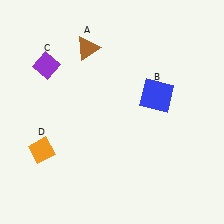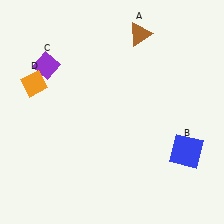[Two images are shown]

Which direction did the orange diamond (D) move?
The orange diamond (D) moved up.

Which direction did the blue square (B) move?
The blue square (B) moved down.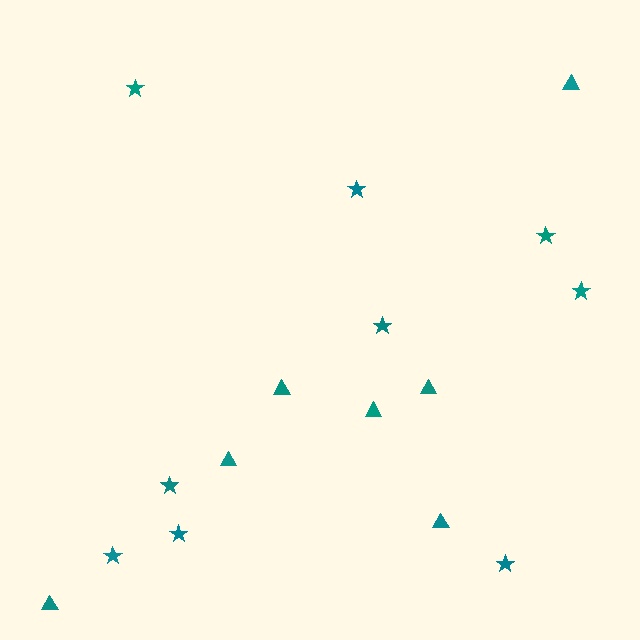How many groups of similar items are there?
There are 2 groups: one group of triangles (7) and one group of stars (9).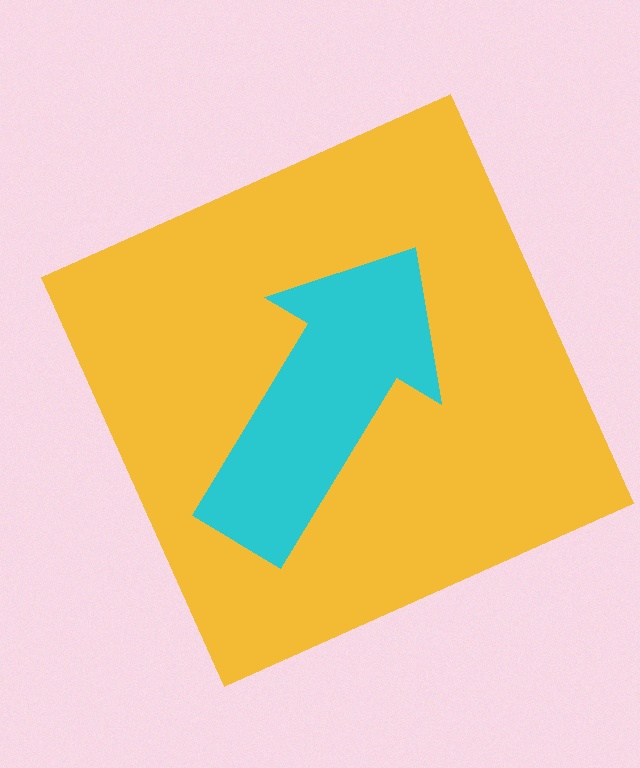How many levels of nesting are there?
2.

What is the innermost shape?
The cyan arrow.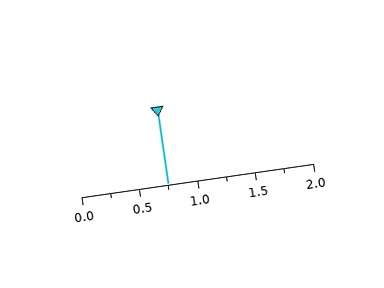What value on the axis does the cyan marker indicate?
The marker indicates approximately 0.75.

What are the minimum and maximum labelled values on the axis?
The axis runs from 0.0 to 2.0.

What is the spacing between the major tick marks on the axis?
The major ticks are spaced 0.5 apart.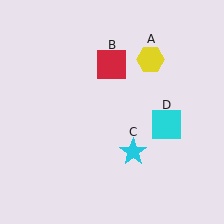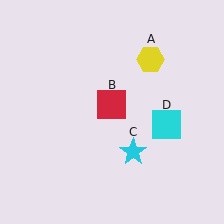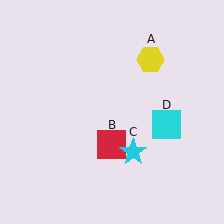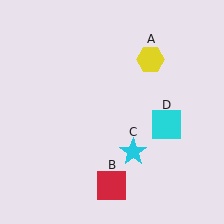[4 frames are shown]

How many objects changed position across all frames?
1 object changed position: red square (object B).